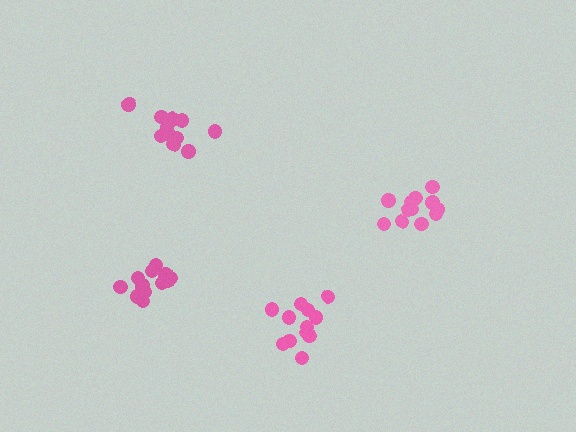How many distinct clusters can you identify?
There are 4 distinct clusters.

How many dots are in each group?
Group 1: 12 dots, Group 2: 12 dots, Group 3: 13 dots, Group 4: 15 dots (52 total).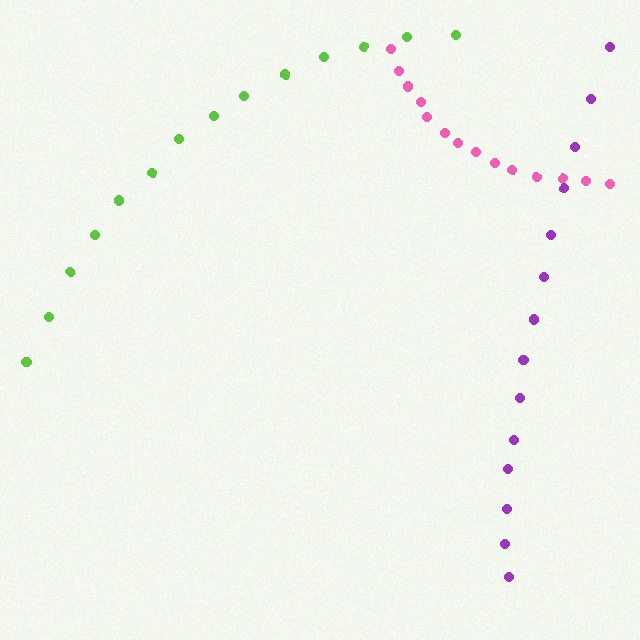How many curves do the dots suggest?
There are 3 distinct paths.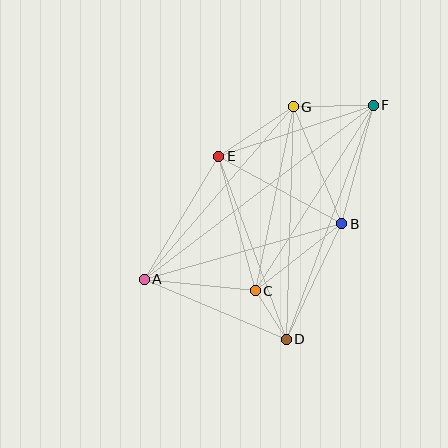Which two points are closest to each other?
Points C and D are closest to each other.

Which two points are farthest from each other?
Points A and F are farthest from each other.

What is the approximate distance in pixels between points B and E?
The distance between B and E is approximately 140 pixels.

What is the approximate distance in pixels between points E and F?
The distance between E and F is approximately 163 pixels.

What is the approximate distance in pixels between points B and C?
The distance between B and C is approximately 109 pixels.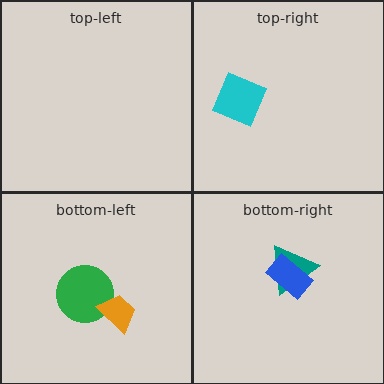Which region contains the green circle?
The bottom-left region.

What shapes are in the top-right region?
The cyan diamond.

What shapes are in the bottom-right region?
The teal triangle, the blue rectangle.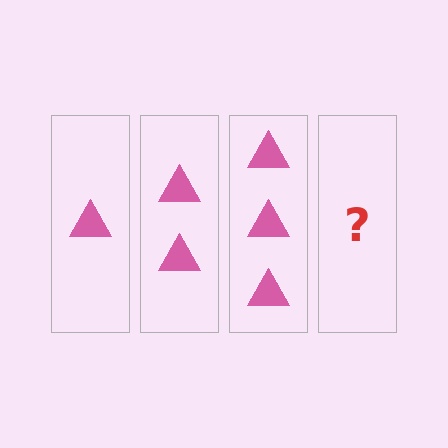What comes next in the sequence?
The next element should be 4 triangles.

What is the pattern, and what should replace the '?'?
The pattern is that each step adds one more triangle. The '?' should be 4 triangles.